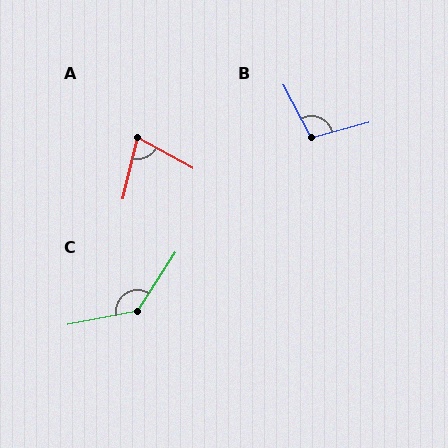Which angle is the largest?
C, at approximately 133 degrees.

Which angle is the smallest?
A, at approximately 74 degrees.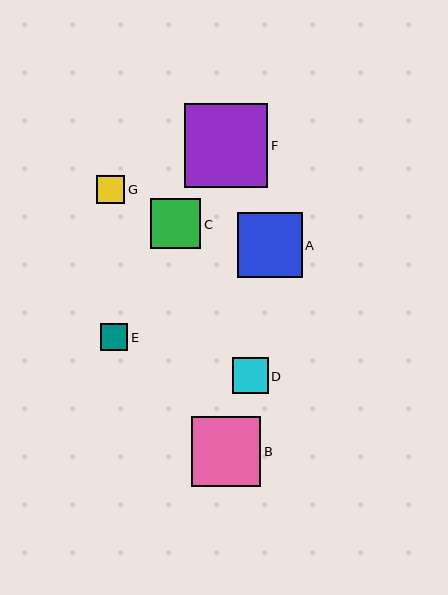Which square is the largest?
Square F is the largest with a size of approximately 84 pixels.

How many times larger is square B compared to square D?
Square B is approximately 1.9 times the size of square D.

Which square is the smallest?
Square E is the smallest with a size of approximately 27 pixels.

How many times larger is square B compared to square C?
Square B is approximately 1.4 times the size of square C.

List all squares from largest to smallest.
From largest to smallest: F, B, A, C, D, G, E.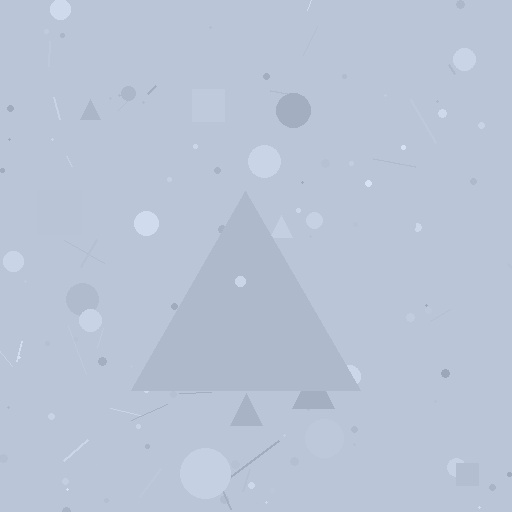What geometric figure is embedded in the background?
A triangle is embedded in the background.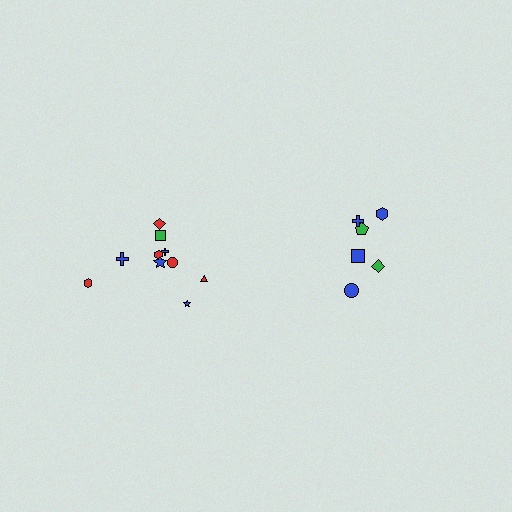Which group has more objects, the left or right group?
The left group.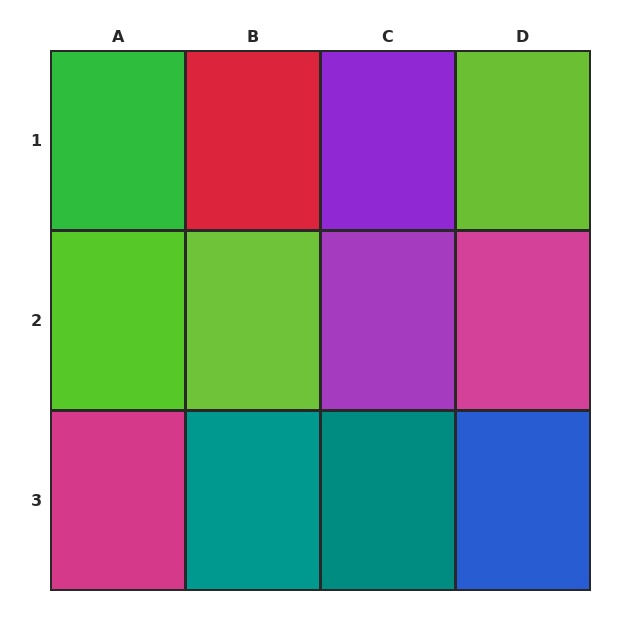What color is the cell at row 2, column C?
Purple.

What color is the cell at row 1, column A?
Green.